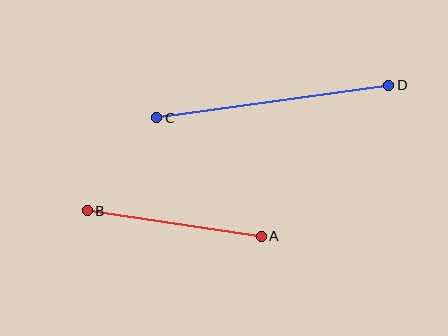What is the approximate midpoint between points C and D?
The midpoint is at approximately (273, 101) pixels.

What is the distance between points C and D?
The distance is approximately 235 pixels.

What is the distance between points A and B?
The distance is approximately 176 pixels.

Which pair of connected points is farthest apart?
Points C and D are farthest apart.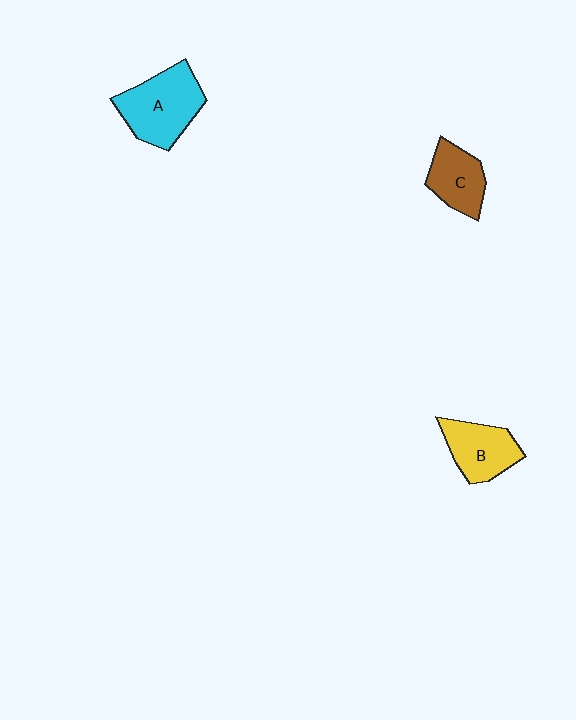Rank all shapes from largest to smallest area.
From largest to smallest: A (cyan), B (yellow), C (brown).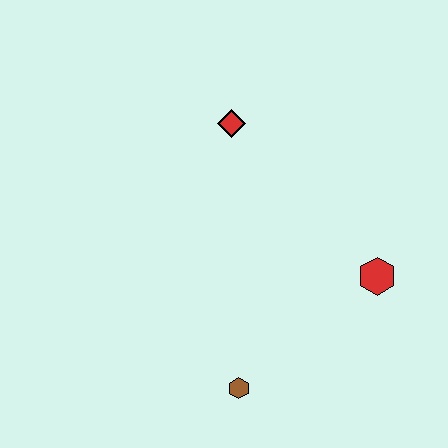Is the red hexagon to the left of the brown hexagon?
No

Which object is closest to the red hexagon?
The brown hexagon is closest to the red hexagon.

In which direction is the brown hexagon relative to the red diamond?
The brown hexagon is below the red diamond.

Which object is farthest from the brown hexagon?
The red diamond is farthest from the brown hexagon.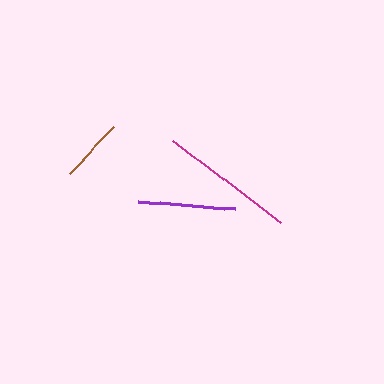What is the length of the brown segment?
The brown segment is approximately 64 pixels long.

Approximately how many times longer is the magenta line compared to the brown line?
The magenta line is approximately 2.1 times the length of the brown line.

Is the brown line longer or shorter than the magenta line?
The magenta line is longer than the brown line.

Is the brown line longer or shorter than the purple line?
The purple line is longer than the brown line.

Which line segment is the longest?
The magenta line is the longest at approximately 136 pixels.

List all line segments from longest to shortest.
From longest to shortest: magenta, purple, brown.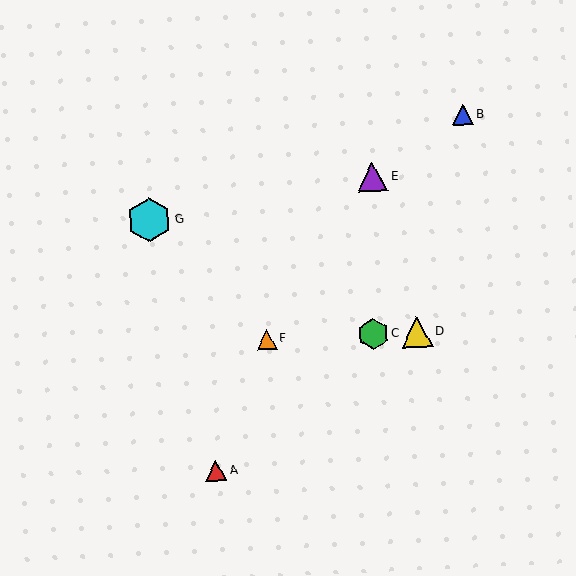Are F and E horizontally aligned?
No, F is at y≈339 and E is at y≈177.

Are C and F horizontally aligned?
Yes, both are at y≈334.